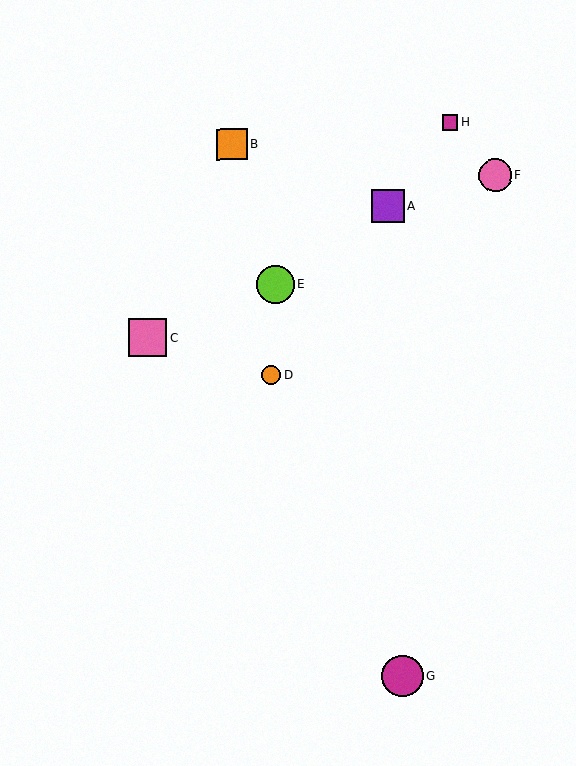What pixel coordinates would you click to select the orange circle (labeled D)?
Click at (271, 375) to select the orange circle D.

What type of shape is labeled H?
Shape H is a magenta square.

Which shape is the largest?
The magenta circle (labeled G) is the largest.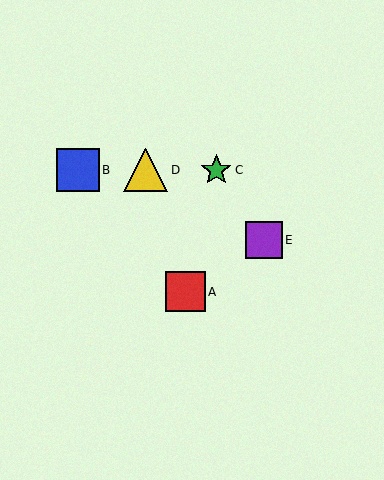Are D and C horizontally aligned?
Yes, both are at y≈170.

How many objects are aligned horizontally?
3 objects (B, C, D) are aligned horizontally.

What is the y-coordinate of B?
Object B is at y≈170.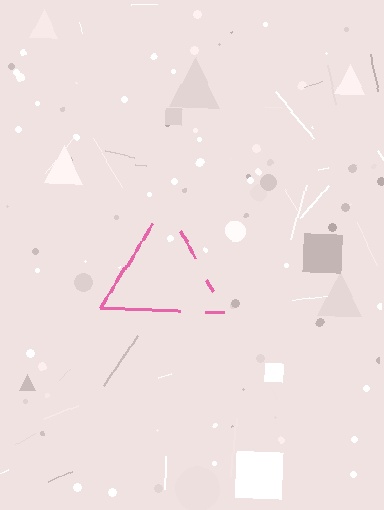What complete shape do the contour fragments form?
The contour fragments form a triangle.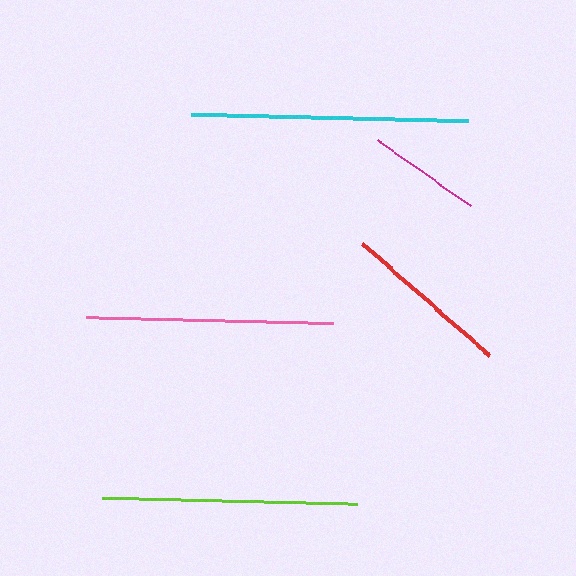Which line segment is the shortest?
The magenta line is the shortest at approximately 115 pixels.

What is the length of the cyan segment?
The cyan segment is approximately 277 pixels long.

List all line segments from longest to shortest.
From longest to shortest: cyan, lime, pink, red, magenta.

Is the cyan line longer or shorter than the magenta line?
The cyan line is longer than the magenta line.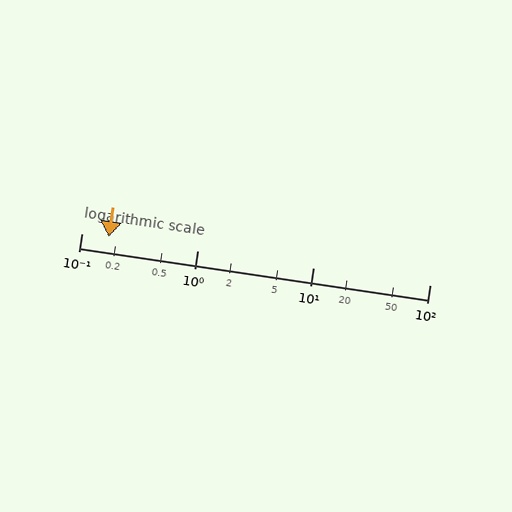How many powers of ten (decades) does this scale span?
The scale spans 3 decades, from 0.1 to 100.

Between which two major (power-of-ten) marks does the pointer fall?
The pointer is between 0.1 and 1.